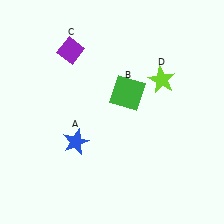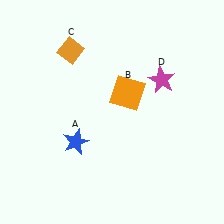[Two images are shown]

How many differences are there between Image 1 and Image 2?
There are 3 differences between the two images.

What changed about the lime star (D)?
In Image 1, D is lime. In Image 2, it changed to magenta.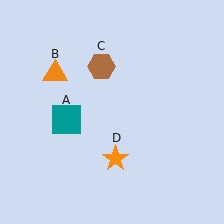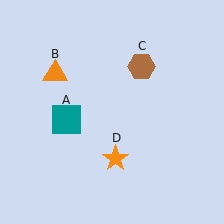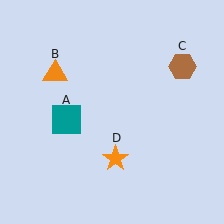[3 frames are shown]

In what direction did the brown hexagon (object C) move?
The brown hexagon (object C) moved right.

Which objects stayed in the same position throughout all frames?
Teal square (object A) and orange triangle (object B) and orange star (object D) remained stationary.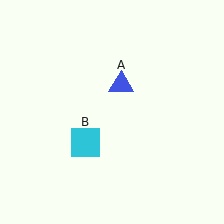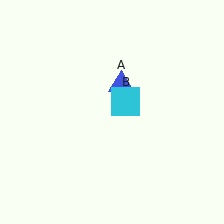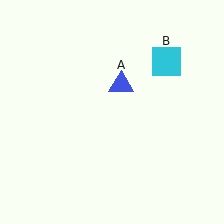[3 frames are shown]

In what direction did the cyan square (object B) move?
The cyan square (object B) moved up and to the right.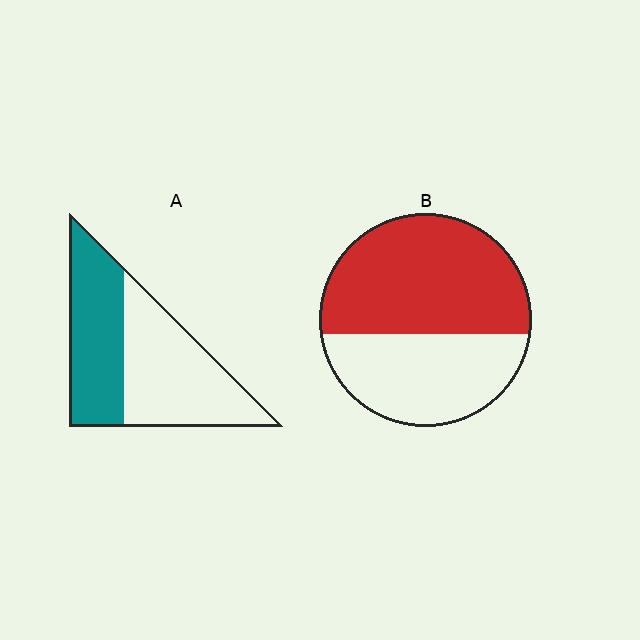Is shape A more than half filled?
No.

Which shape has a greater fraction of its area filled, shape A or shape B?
Shape B.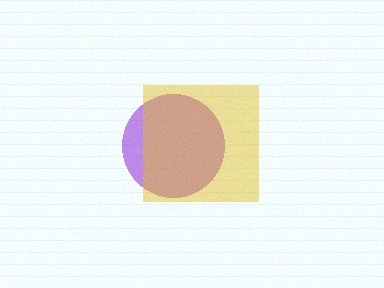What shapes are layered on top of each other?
The layered shapes are: a purple circle, a yellow square.